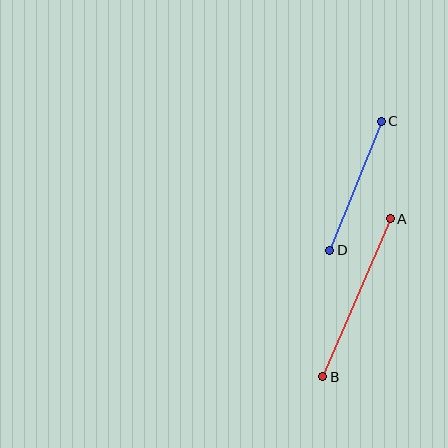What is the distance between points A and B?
The distance is approximately 172 pixels.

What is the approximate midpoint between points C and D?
The midpoint is at approximately (355, 186) pixels.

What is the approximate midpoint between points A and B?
The midpoint is at approximately (356, 298) pixels.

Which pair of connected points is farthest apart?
Points A and B are farthest apart.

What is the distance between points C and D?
The distance is approximately 139 pixels.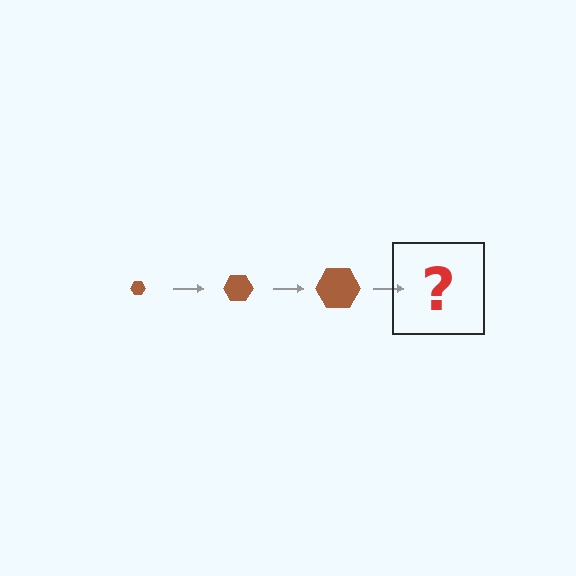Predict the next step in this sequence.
The next step is a brown hexagon, larger than the previous one.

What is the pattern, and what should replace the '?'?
The pattern is that the hexagon gets progressively larger each step. The '?' should be a brown hexagon, larger than the previous one.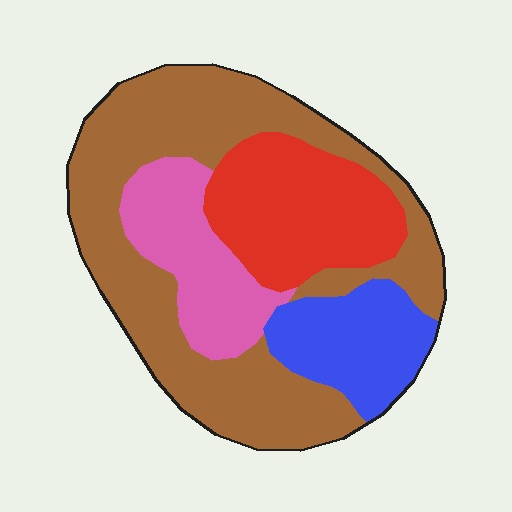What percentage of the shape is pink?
Pink takes up less than a quarter of the shape.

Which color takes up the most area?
Brown, at roughly 50%.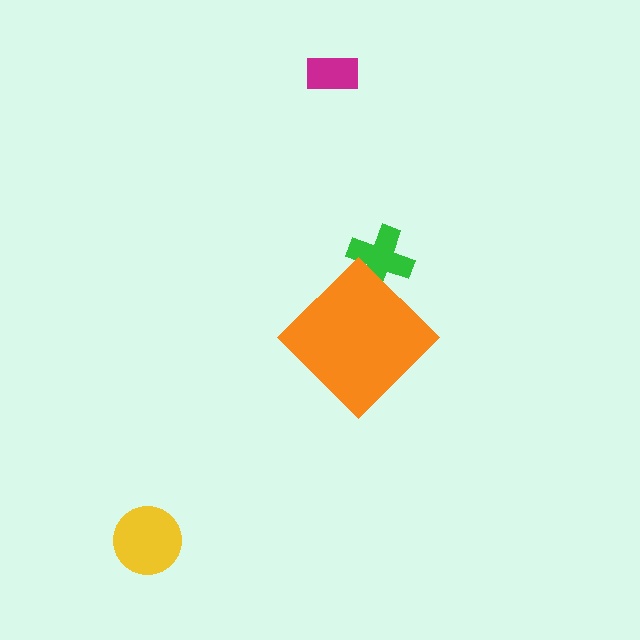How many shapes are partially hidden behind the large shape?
1 shape is partially hidden.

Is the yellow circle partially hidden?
No, the yellow circle is fully visible.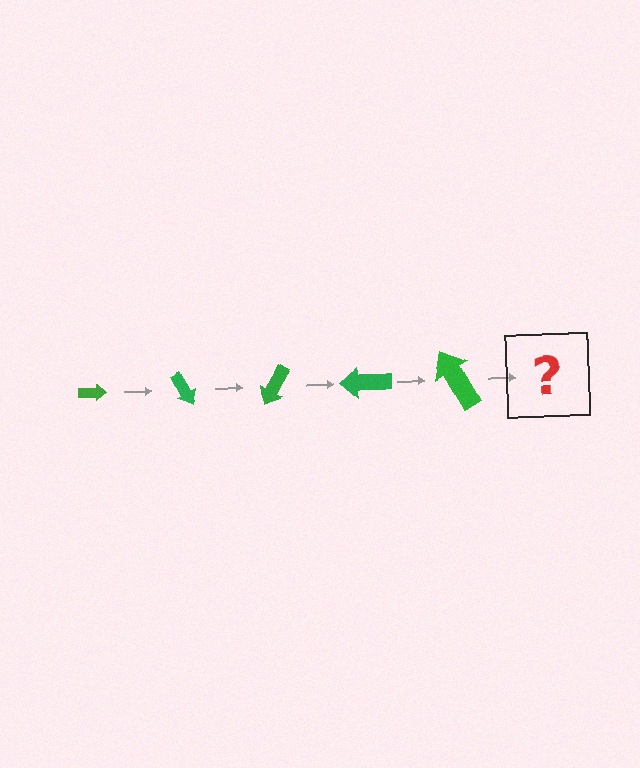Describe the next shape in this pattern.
It should be an arrow, larger than the previous one and rotated 300 degrees from the start.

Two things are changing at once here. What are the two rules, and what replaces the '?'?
The two rules are that the arrow grows larger each step and it rotates 60 degrees each step. The '?' should be an arrow, larger than the previous one and rotated 300 degrees from the start.